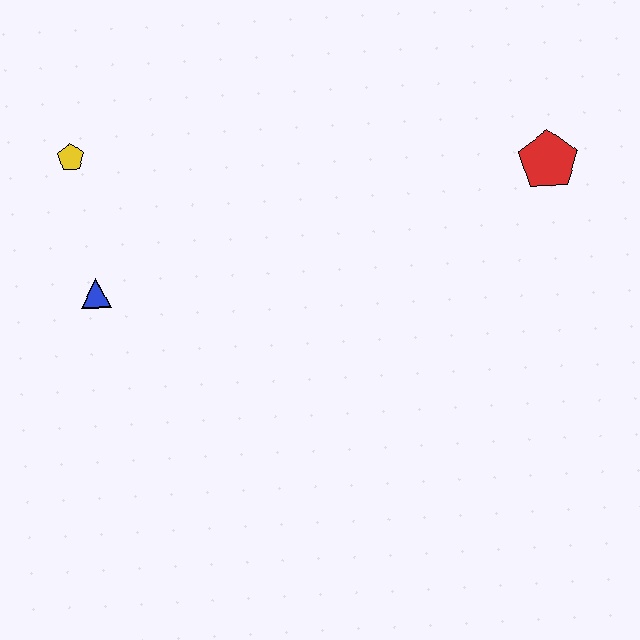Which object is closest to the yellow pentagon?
The blue triangle is closest to the yellow pentagon.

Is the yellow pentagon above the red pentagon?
Yes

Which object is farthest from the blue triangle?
The red pentagon is farthest from the blue triangle.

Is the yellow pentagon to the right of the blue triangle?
No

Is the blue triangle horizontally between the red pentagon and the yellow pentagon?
Yes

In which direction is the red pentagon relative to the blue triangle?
The red pentagon is to the right of the blue triangle.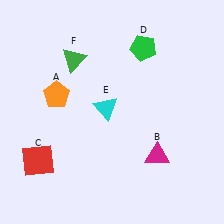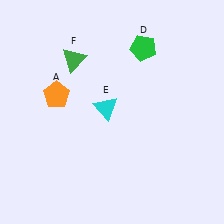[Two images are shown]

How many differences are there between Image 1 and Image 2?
There are 2 differences between the two images.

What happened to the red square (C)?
The red square (C) was removed in Image 2. It was in the bottom-left area of Image 1.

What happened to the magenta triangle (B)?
The magenta triangle (B) was removed in Image 2. It was in the bottom-right area of Image 1.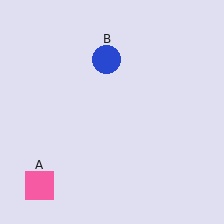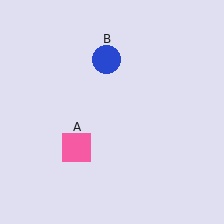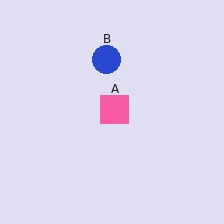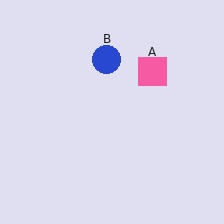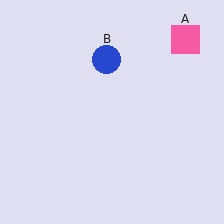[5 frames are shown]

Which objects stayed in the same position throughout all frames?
Blue circle (object B) remained stationary.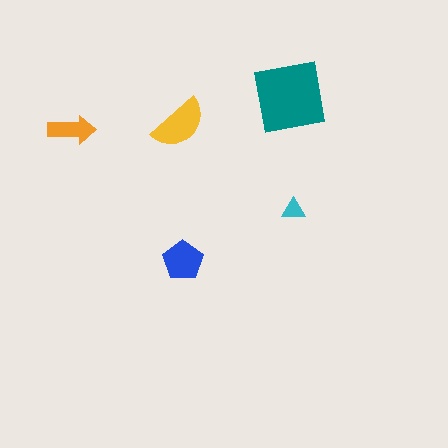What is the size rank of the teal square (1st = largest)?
1st.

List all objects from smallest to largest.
The cyan triangle, the orange arrow, the blue pentagon, the yellow semicircle, the teal square.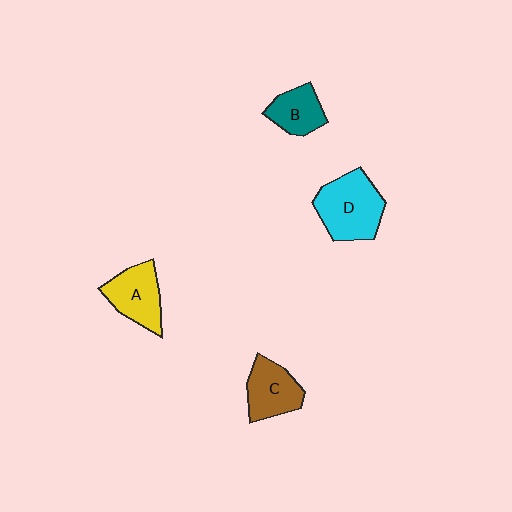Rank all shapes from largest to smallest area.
From largest to smallest: D (cyan), A (yellow), C (brown), B (teal).